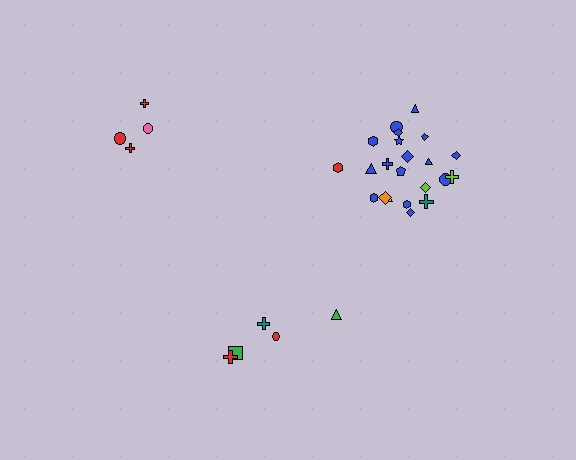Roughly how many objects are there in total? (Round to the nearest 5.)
Roughly 30 objects in total.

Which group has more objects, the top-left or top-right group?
The top-right group.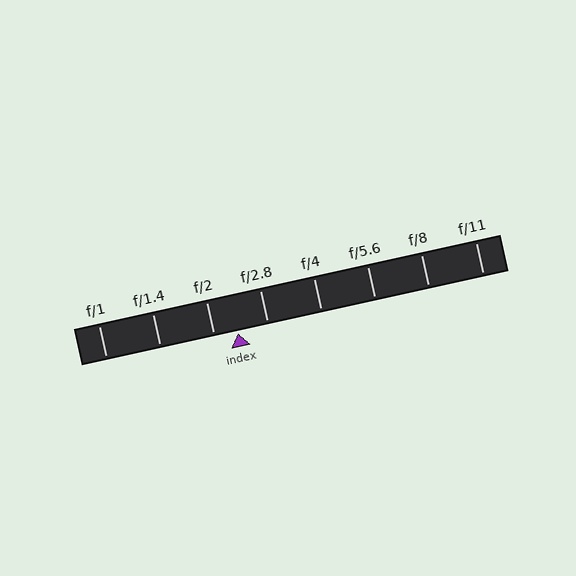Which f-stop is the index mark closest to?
The index mark is closest to f/2.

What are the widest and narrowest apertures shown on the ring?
The widest aperture shown is f/1 and the narrowest is f/11.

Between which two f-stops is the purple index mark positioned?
The index mark is between f/2 and f/2.8.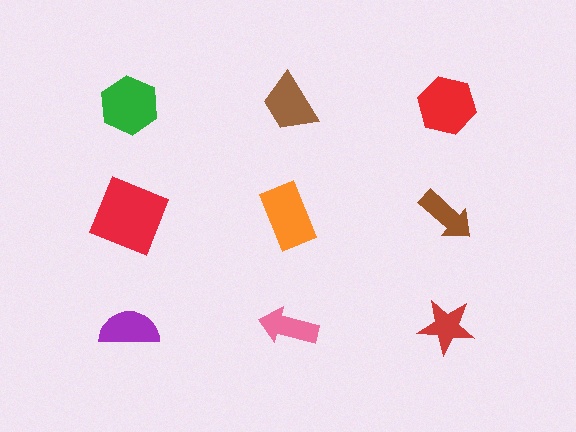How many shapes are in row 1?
3 shapes.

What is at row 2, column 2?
An orange rectangle.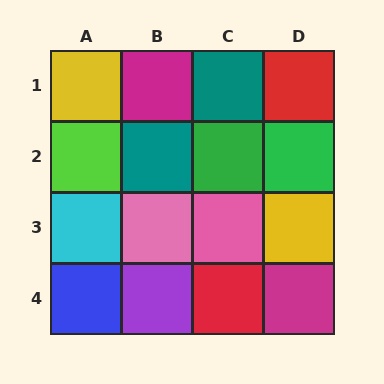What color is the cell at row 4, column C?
Red.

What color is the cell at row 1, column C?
Teal.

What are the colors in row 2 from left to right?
Lime, teal, green, green.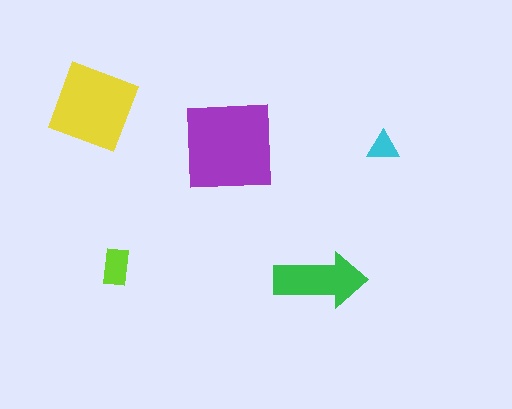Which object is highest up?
The yellow diamond is topmost.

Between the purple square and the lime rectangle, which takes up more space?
The purple square.